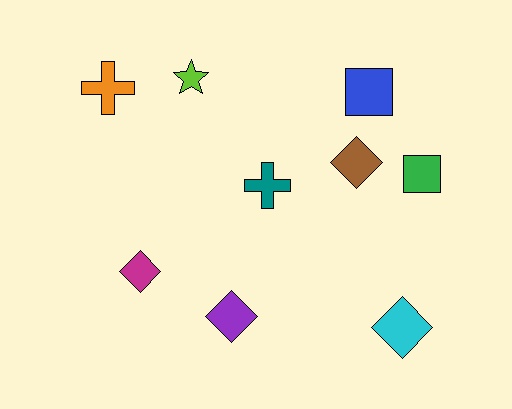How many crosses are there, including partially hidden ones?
There are 2 crosses.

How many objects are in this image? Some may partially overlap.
There are 9 objects.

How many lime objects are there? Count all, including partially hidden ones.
There is 1 lime object.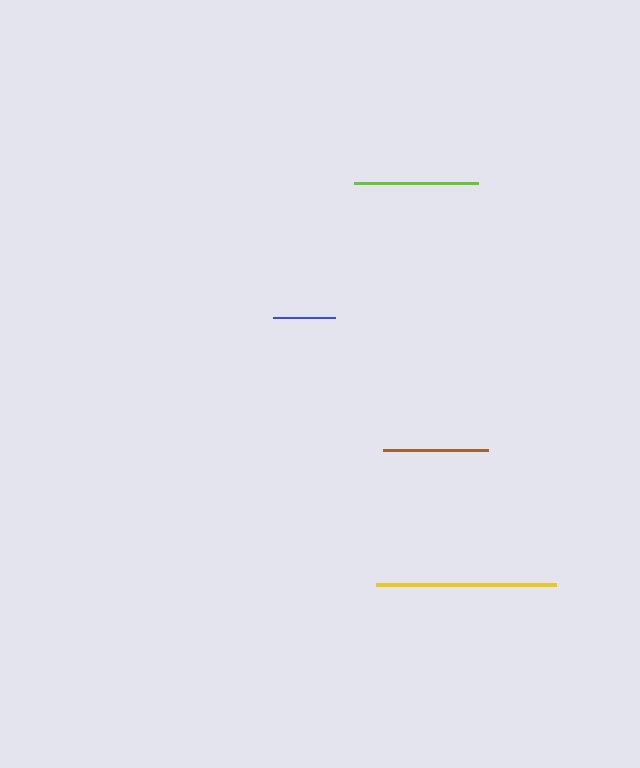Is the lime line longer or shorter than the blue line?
The lime line is longer than the blue line.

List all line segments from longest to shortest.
From longest to shortest: yellow, lime, brown, blue.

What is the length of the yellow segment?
The yellow segment is approximately 180 pixels long.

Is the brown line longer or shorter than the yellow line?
The yellow line is longer than the brown line.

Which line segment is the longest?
The yellow line is the longest at approximately 180 pixels.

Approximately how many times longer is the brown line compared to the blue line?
The brown line is approximately 1.7 times the length of the blue line.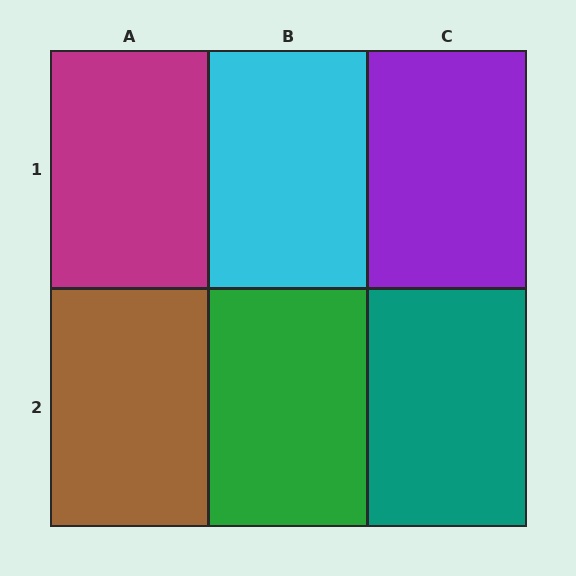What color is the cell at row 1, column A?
Magenta.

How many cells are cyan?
1 cell is cyan.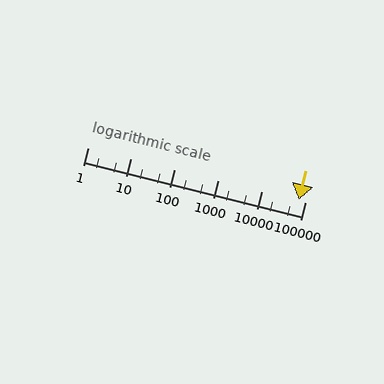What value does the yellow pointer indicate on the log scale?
The pointer indicates approximately 70000.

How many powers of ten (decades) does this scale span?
The scale spans 5 decades, from 1 to 100000.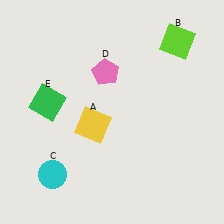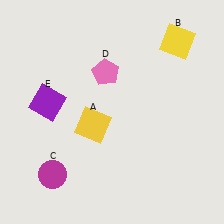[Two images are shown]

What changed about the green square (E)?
In Image 1, E is green. In Image 2, it changed to purple.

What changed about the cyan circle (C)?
In Image 1, C is cyan. In Image 2, it changed to magenta.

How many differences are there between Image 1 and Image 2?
There are 3 differences between the two images.